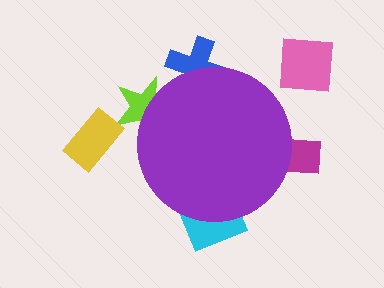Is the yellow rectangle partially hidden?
No, the yellow rectangle is fully visible.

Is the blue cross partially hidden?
Yes, the blue cross is partially hidden behind the purple circle.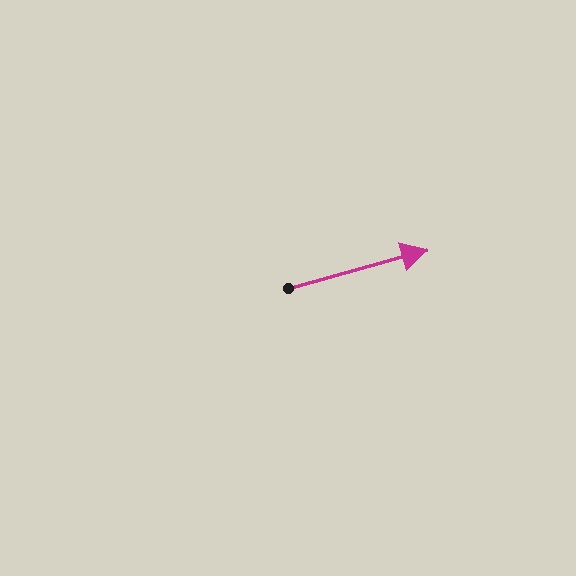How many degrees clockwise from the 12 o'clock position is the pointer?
Approximately 75 degrees.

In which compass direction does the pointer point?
East.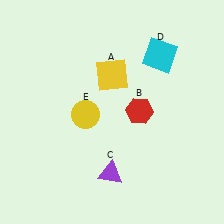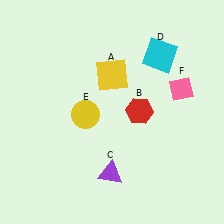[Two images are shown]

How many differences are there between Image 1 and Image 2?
There is 1 difference between the two images.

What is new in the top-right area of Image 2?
A pink diamond (F) was added in the top-right area of Image 2.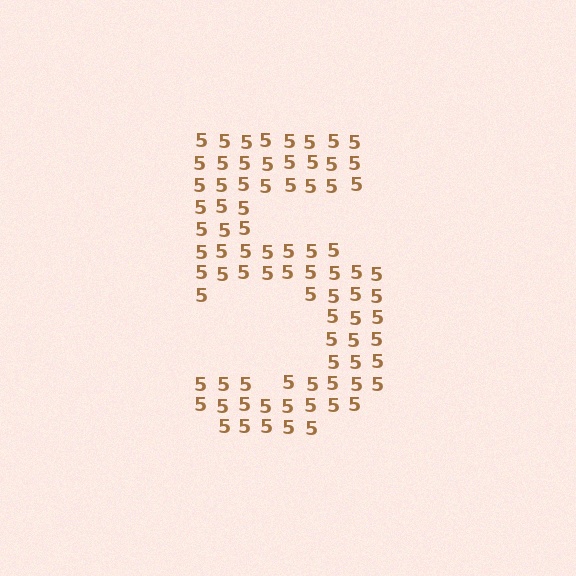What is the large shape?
The large shape is the digit 5.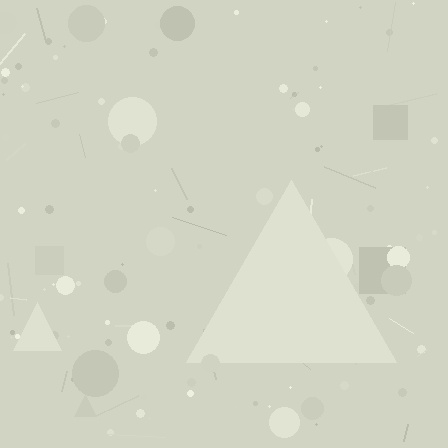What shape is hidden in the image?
A triangle is hidden in the image.